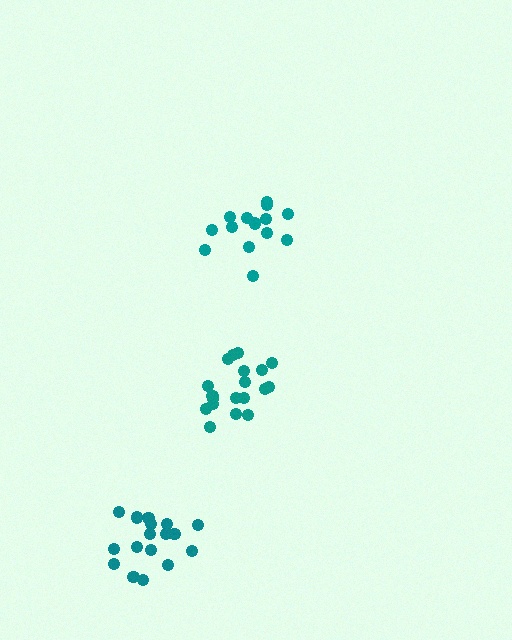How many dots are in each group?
Group 1: 14 dots, Group 2: 19 dots, Group 3: 17 dots (50 total).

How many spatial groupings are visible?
There are 3 spatial groupings.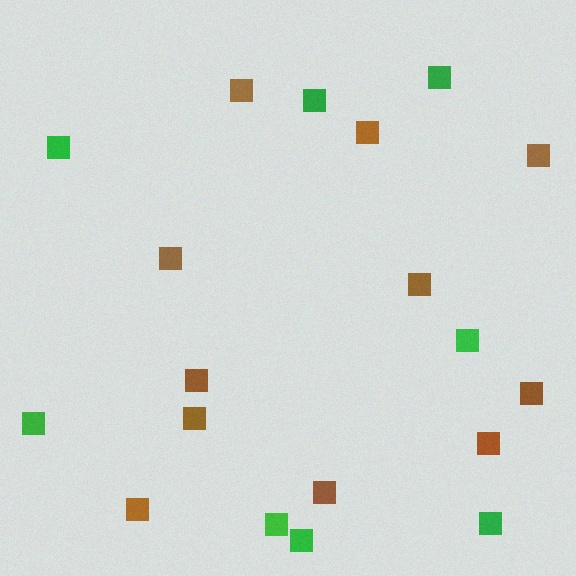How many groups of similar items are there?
There are 2 groups: one group of brown squares (11) and one group of green squares (8).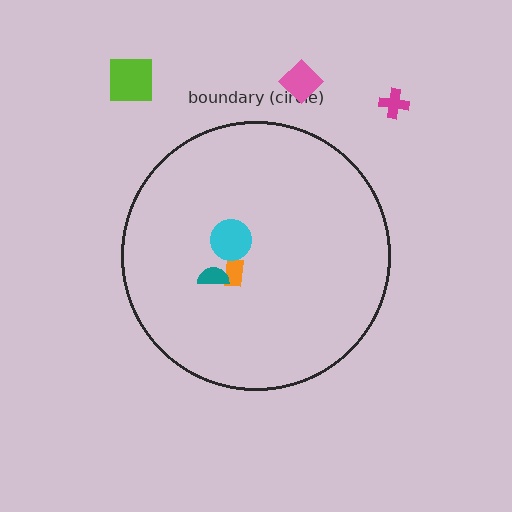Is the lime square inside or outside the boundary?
Outside.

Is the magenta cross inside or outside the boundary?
Outside.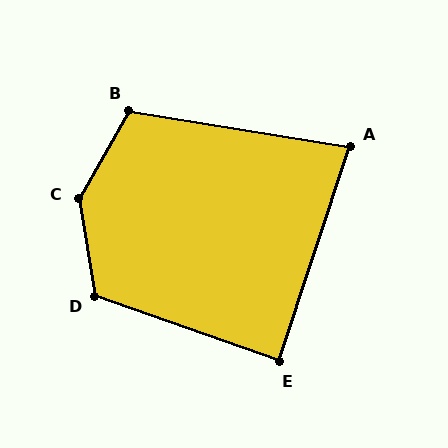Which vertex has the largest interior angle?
C, at approximately 140 degrees.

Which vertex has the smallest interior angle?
A, at approximately 81 degrees.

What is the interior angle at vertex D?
Approximately 119 degrees (obtuse).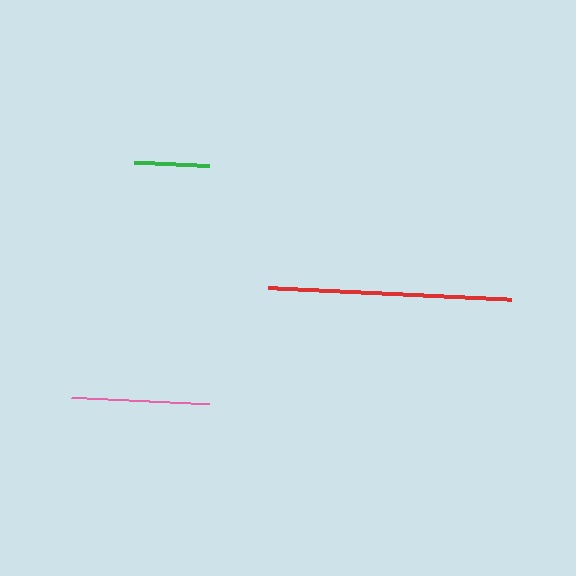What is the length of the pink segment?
The pink segment is approximately 138 pixels long.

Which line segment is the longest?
The red line is the longest at approximately 242 pixels.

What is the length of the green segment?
The green segment is approximately 75 pixels long.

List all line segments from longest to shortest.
From longest to shortest: red, pink, green.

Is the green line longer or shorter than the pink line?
The pink line is longer than the green line.